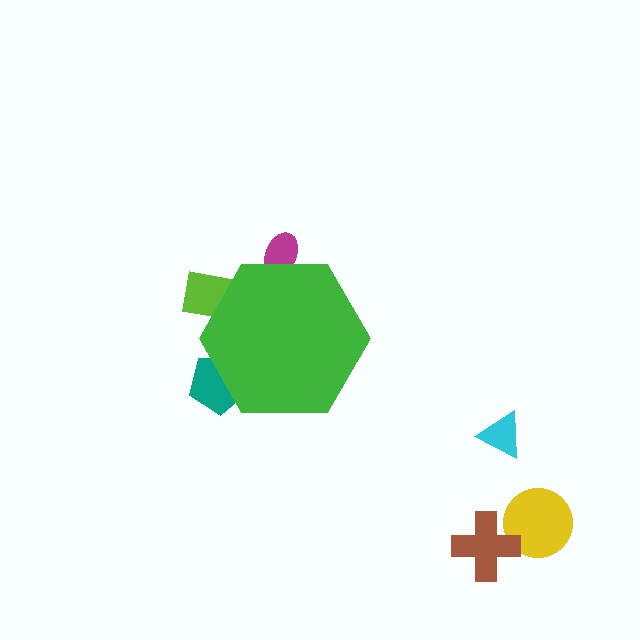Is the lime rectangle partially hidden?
Yes, the lime rectangle is partially hidden behind the green hexagon.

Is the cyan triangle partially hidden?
No, the cyan triangle is fully visible.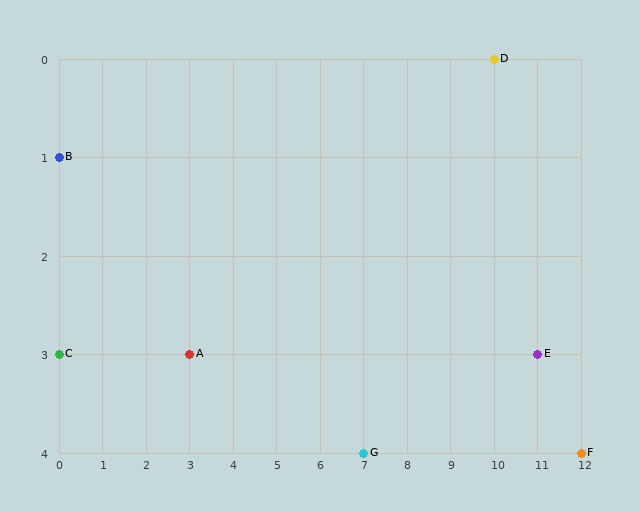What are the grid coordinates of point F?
Point F is at grid coordinates (12, 4).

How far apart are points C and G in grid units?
Points C and G are 7 columns and 1 row apart (about 7.1 grid units diagonally).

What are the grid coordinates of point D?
Point D is at grid coordinates (10, 0).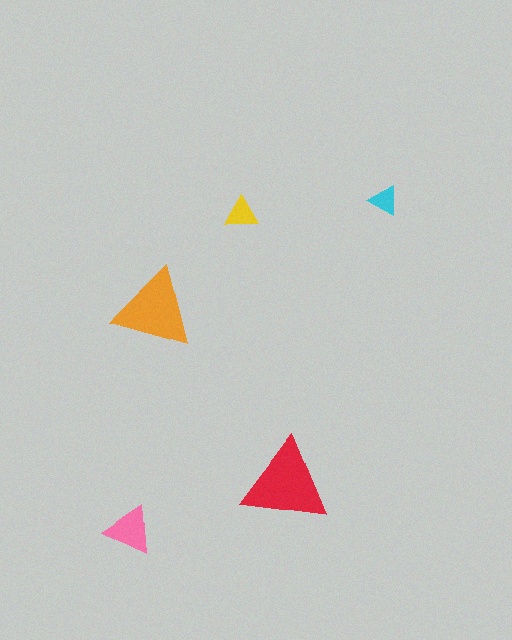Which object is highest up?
The cyan triangle is topmost.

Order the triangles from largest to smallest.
the red one, the orange one, the pink one, the yellow one, the cyan one.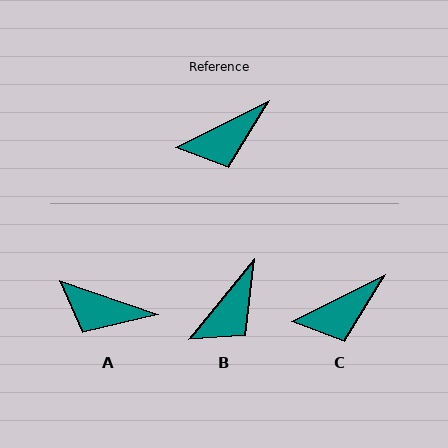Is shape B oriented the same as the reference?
No, it is off by about 24 degrees.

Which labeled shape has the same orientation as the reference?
C.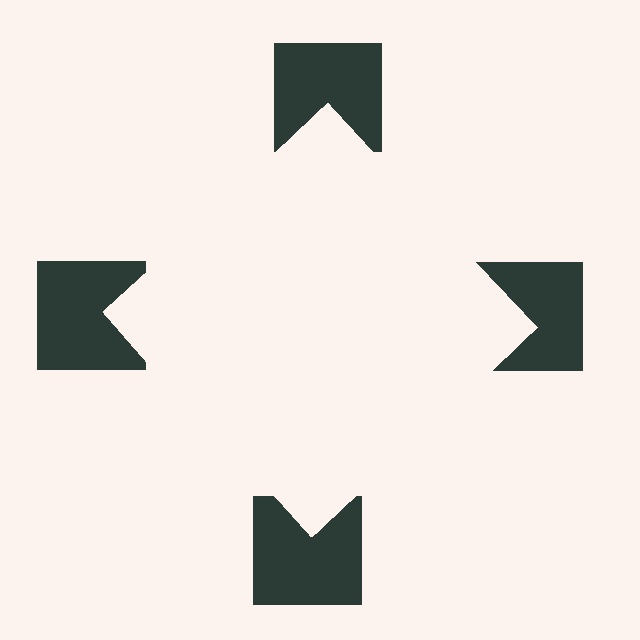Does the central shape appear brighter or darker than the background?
It typically appears slightly brighter than the background, even though no actual brightness change is drawn.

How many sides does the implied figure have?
4 sides.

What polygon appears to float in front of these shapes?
An illusory square — its edges are inferred from the aligned wedge cuts in the notched squares, not physically drawn.